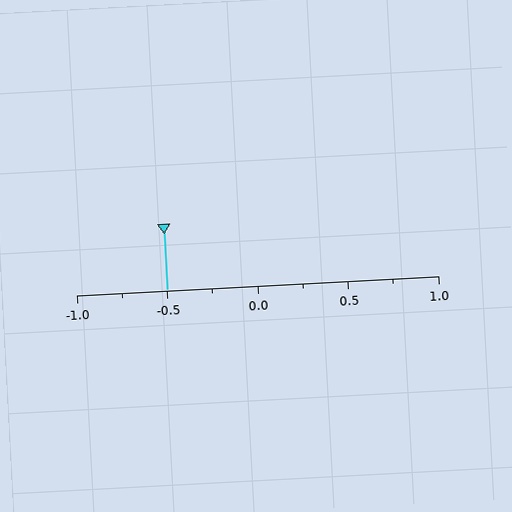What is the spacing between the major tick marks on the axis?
The major ticks are spaced 0.5 apart.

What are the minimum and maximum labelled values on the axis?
The axis runs from -1.0 to 1.0.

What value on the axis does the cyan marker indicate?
The marker indicates approximately -0.5.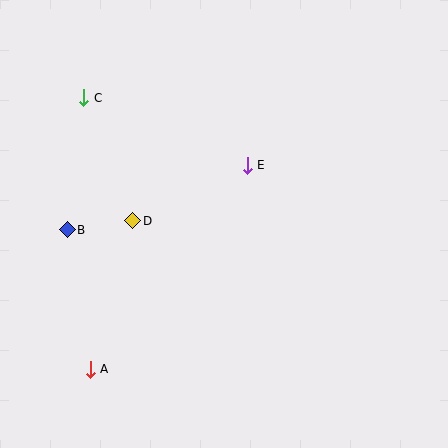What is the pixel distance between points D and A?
The distance between D and A is 154 pixels.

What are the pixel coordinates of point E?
Point E is at (247, 165).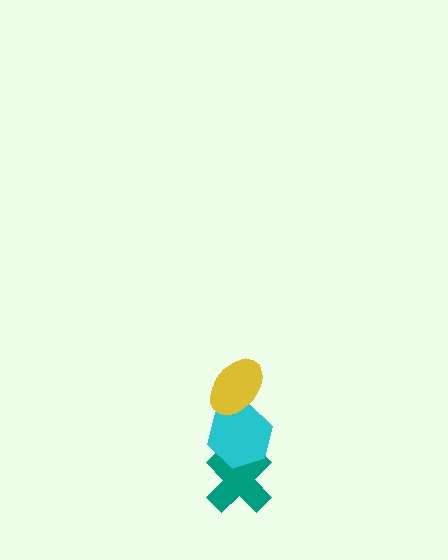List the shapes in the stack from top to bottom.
From top to bottom: the yellow ellipse, the cyan hexagon, the teal cross.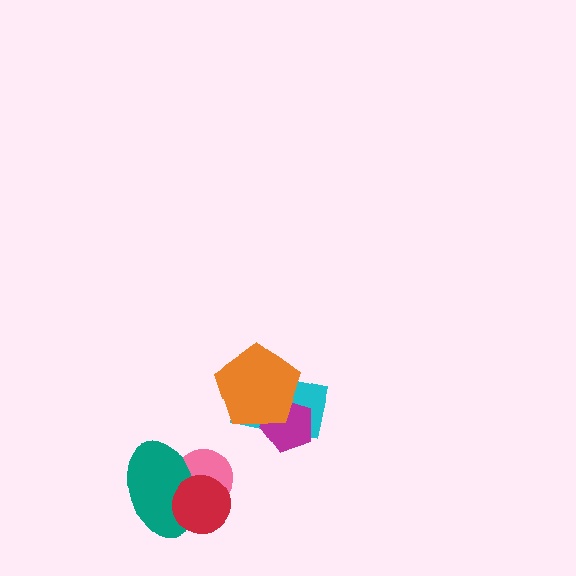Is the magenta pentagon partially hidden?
Yes, it is partially covered by another shape.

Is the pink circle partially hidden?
Yes, it is partially covered by another shape.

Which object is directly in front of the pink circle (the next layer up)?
The teal ellipse is directly in front of the pink circle.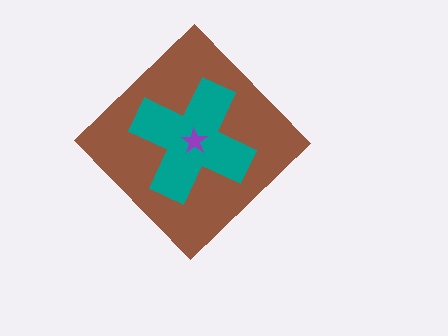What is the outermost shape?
The brown diamond.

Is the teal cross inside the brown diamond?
Yes.